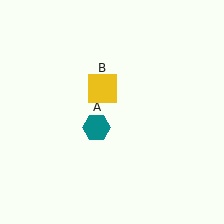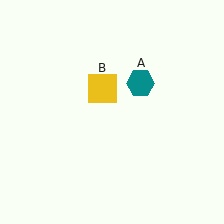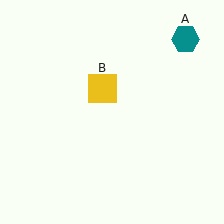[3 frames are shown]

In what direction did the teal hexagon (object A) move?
The teal hexagon (object A) moved up and to the right.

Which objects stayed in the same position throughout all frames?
Yellow square (object B) remained stationary.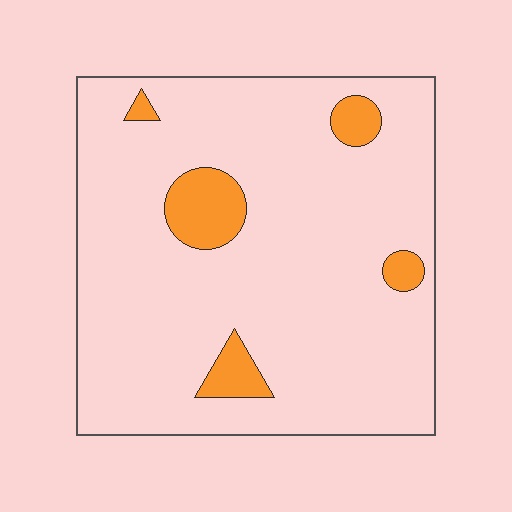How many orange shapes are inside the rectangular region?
5.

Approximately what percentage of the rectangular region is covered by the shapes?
Approximately 10%.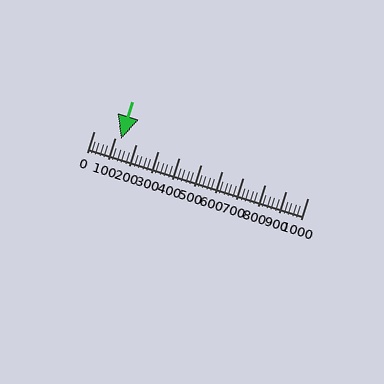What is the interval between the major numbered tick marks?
The major tick marks are spaced 100 units apart.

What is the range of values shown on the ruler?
The ruler shows values from 0 to 1000.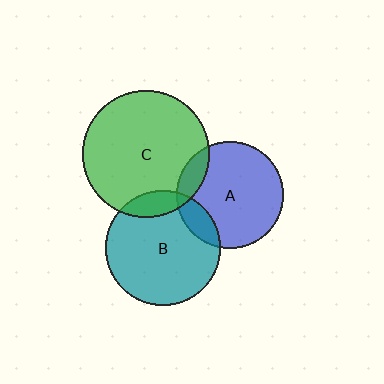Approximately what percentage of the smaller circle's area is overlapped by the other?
Approximately 15%.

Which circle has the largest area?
Circle C (green).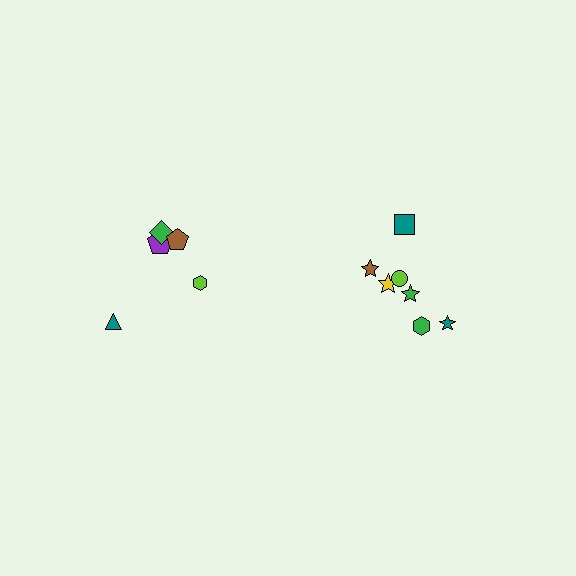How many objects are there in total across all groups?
There are 12 objects.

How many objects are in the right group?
There are 7 objects.